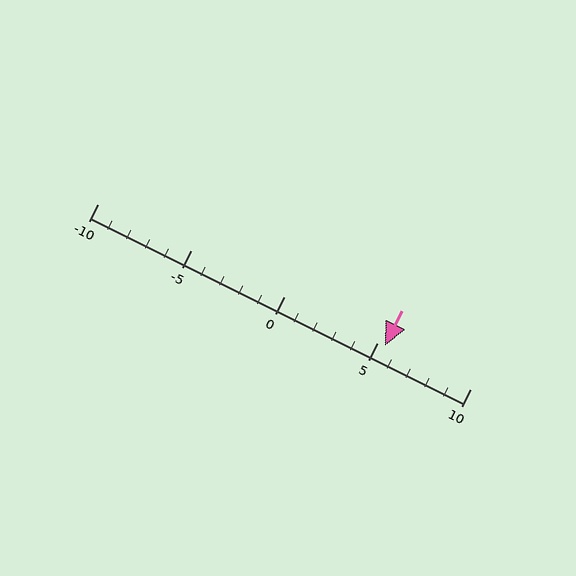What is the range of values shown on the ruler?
The ruler shows values from -10 to 10.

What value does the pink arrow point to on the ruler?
The pink arrow points to approximately 5.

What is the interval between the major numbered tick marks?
The major tick marks are spaced 5 units apart.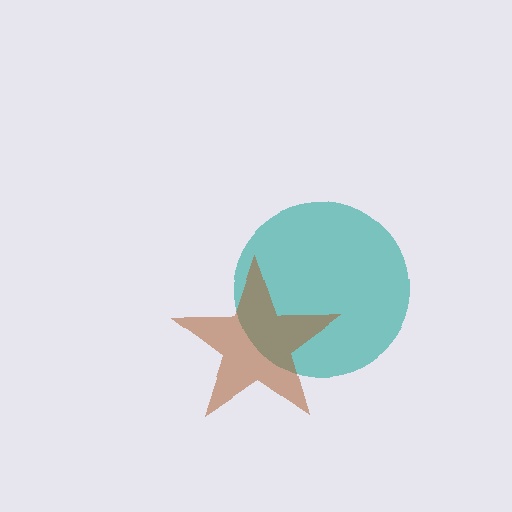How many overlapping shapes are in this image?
There are 2 overlapping shapes in the image.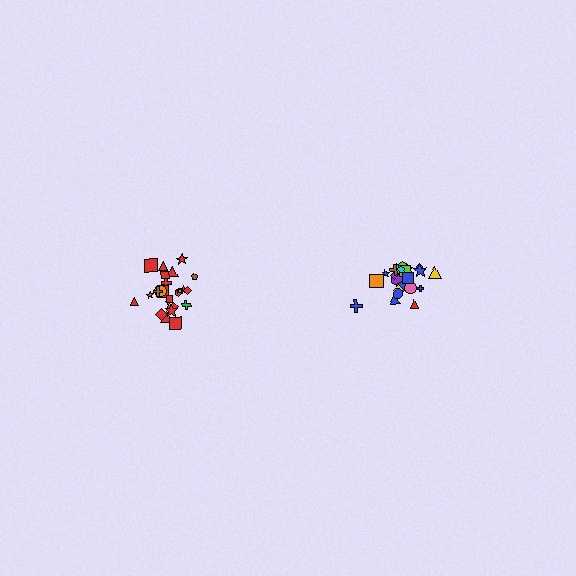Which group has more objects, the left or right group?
The left group.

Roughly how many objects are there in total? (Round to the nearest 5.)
Roughly 45 objects in total.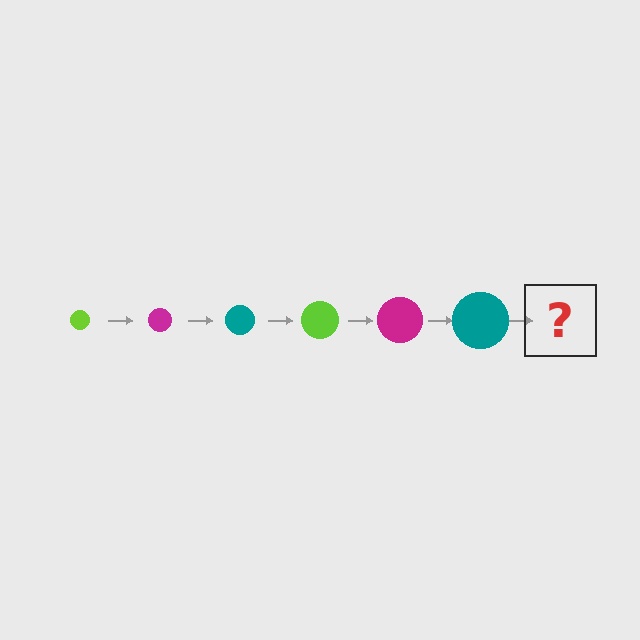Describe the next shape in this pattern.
It should be a lime circle, larger than the previous one.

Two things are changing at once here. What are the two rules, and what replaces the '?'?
The two rules are that the circle grows larger each step and the color cycles through lime, magenta, and teal. The '?' should be a lime circle, larger than the previous one.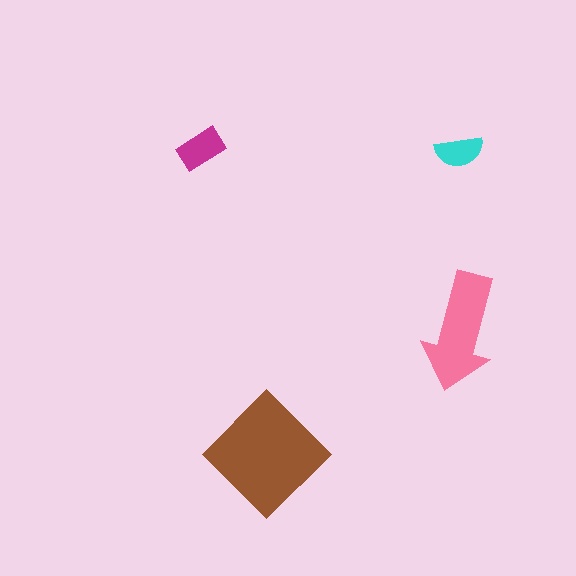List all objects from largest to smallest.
The brown diamond, the pink arrow, the magenta rectangle, the cyan semicircle.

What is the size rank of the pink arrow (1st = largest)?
2nd.